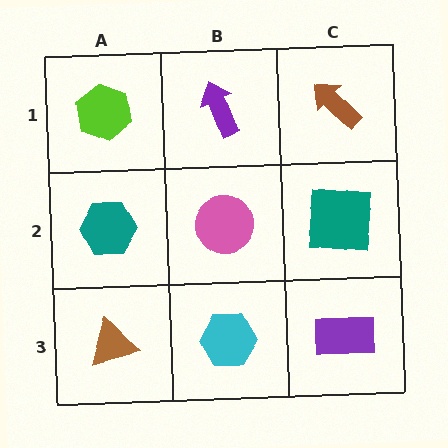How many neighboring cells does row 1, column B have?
3.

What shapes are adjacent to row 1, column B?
A pink circle (row 2, column B), a lime hexagon (row 1, column A), a brown arrow (row 1, column C).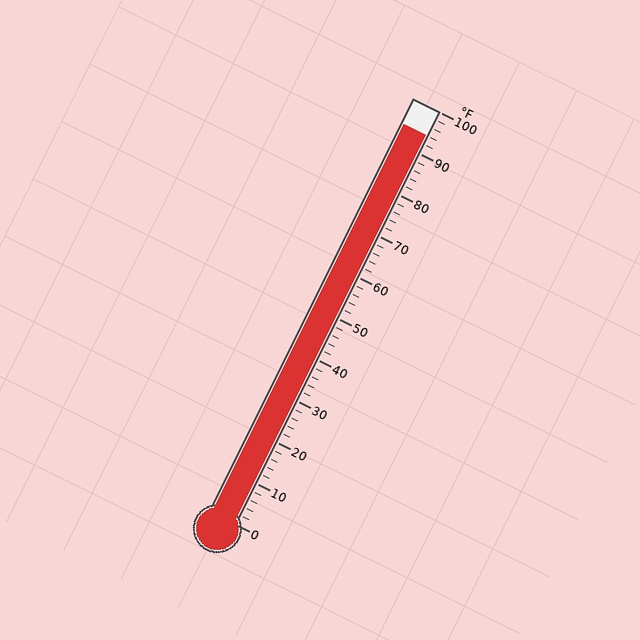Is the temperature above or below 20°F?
The temperature is above 20°F.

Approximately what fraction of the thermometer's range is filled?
The thermometer is filled to approximately 95% of its range.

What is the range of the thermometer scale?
The thermometer scale ranges from 0°F to 100°F.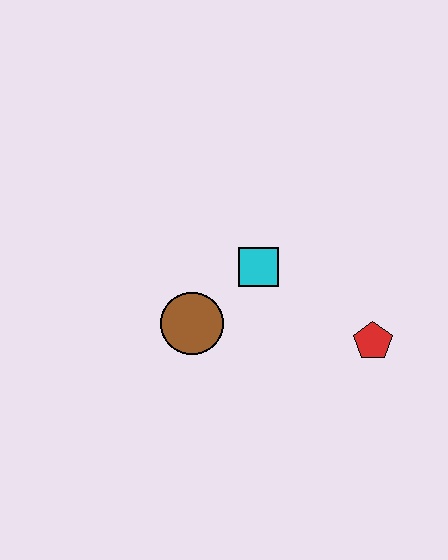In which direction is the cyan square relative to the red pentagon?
The cyan square is to the left of the red pentagon.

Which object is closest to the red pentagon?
The cyan square is closest to the red pentagon.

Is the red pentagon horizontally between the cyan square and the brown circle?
No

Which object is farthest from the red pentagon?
The brown circle is farthest from the red pentagon.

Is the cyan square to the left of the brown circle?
No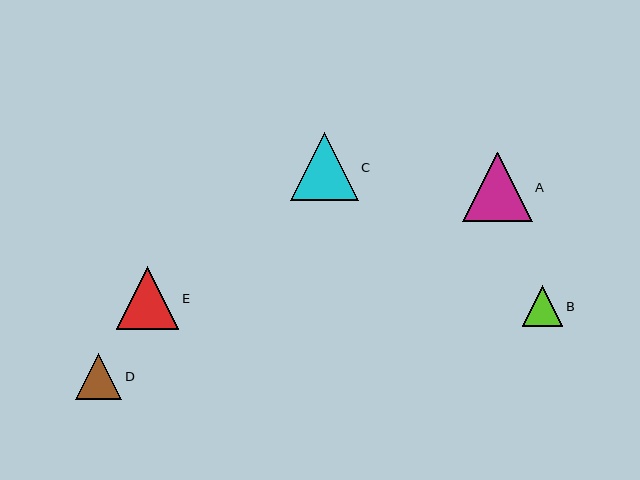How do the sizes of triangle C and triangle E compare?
Triangle C and triangle E are approximately the same size.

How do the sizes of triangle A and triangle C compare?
Triangle A and triangle C are approximately the same size.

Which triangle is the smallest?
Triangle B is the smallest with a size of approximately 41 pixels.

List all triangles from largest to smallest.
From largest to smallest: A, C, E, D, B.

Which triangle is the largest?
Triangle A is the largest with a size of approximately 69 pixels.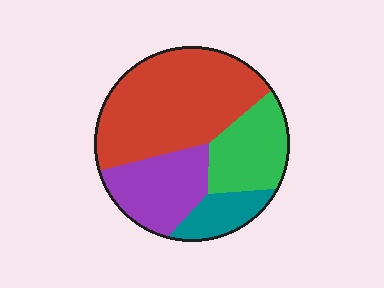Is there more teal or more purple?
Purple.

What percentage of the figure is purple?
Purple covers 22% of the figure.